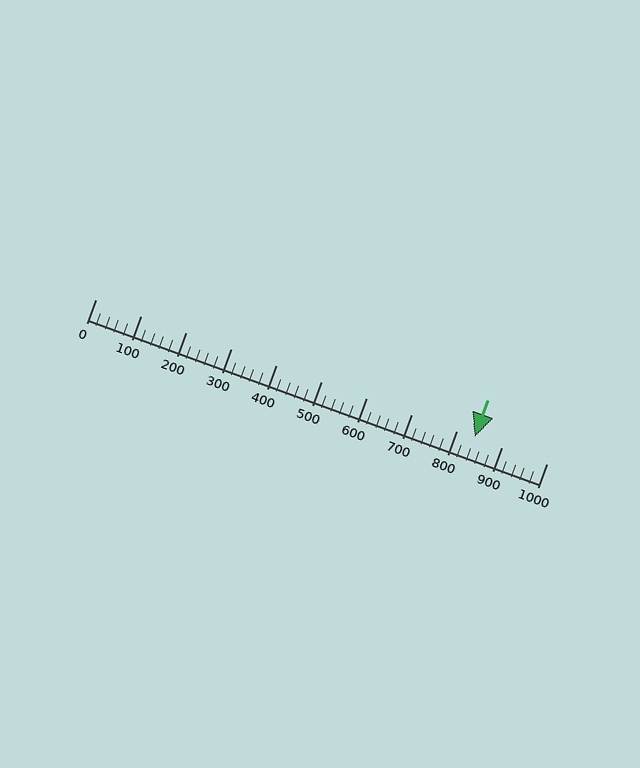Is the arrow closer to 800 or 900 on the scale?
The arrow is closer to 800.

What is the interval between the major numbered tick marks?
The major tick marks are spaced 100 units apart.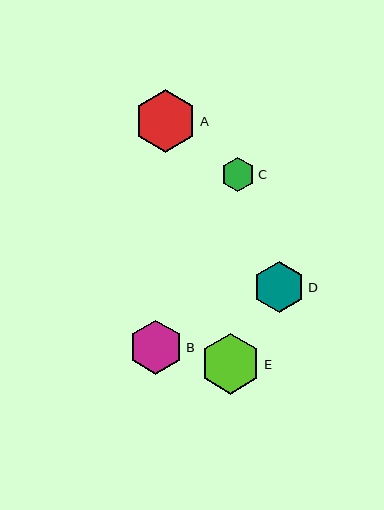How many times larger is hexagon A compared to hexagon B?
Hexagon A is approximately 1.2 times the size of hexagon B.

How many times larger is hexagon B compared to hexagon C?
Hexagon B is approximately 1.6 times the size of hexagon C.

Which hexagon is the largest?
Hexagon A is the largest with a size of approximately 63 pixels.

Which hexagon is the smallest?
Hexagon C is the smallest with a size of approximately 34 pixels.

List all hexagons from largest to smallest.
From largest to smallest: A, E, B, D, C.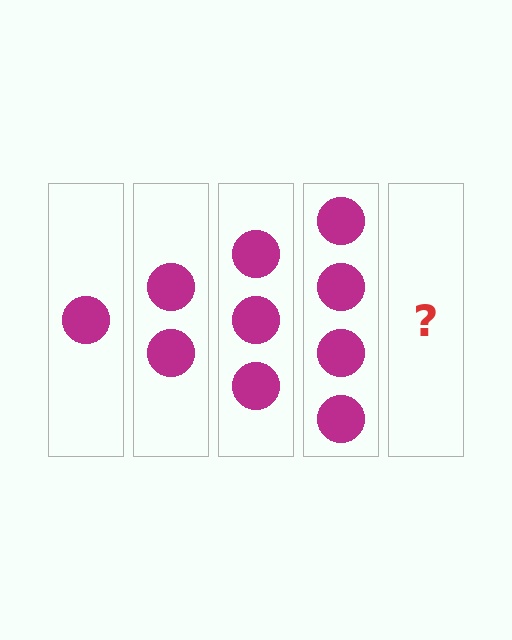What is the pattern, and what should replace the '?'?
The pattern is that each step adds one more circle. The '?' should be 5 circles.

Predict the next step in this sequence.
The next step is 5 circles.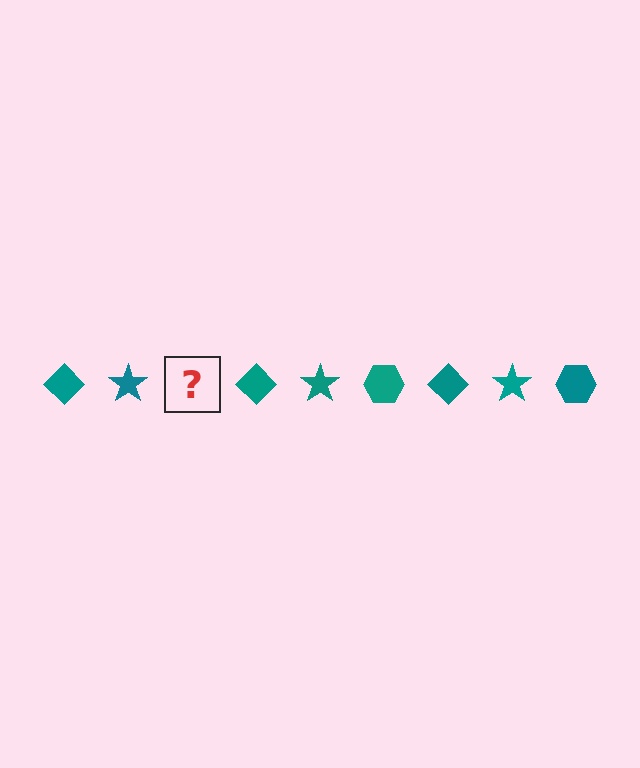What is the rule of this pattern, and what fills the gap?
The rule is that the pattern cycles through diamond, star, hexagon shapes in teal. The gap should be filled with a teal hexagon.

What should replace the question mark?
The question mark should be replaced with a teal hexagon.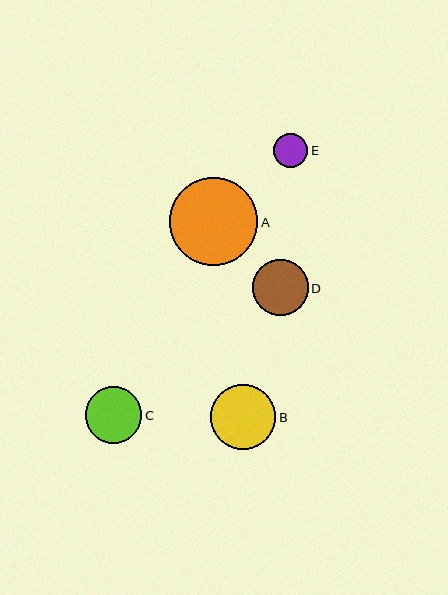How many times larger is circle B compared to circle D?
Circle B is approximately 1.2 times the size of circle D.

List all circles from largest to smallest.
From largest to smallest: A, B, C, D, E.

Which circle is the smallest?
Circle E is the smallest with a size of approximately 34 pixels.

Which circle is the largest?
Circle A is the largest with a size of approximately 88 pixels.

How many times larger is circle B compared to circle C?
Circle B is approximately 1.1 times the size of circle C.